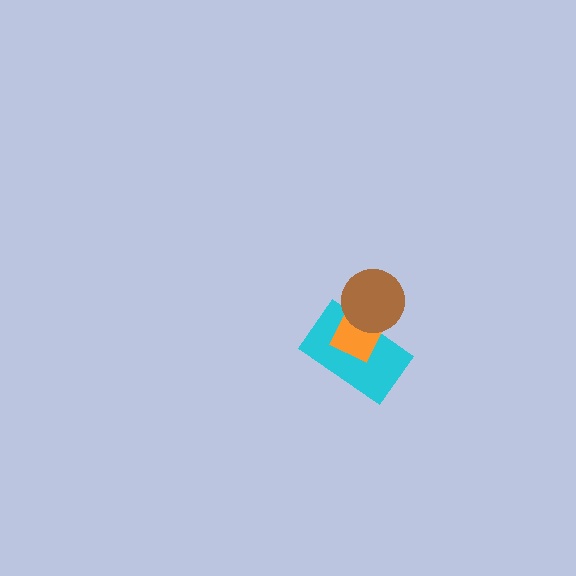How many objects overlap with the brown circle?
2 objects overlap with the brown circle.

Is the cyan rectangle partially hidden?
Yes, it is partially covered by another shape.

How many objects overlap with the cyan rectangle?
2 objects overlap with the cyan rectangle.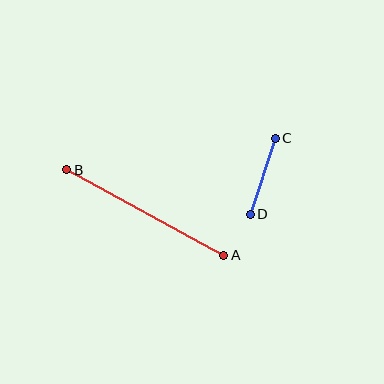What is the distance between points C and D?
The distance is approximately 80 pixels.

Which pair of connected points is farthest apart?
Points A and B are farthest apart.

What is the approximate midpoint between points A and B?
The midpoint is at approximately (145, 213) pixels.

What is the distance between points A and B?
The distance is approximately 179 pixels.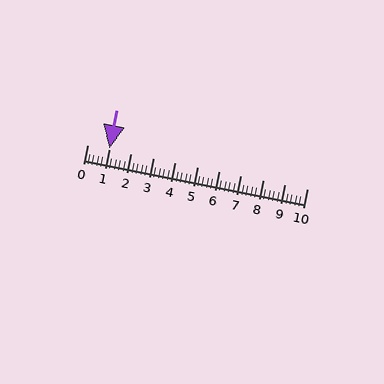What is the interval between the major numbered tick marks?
The major tick marks are spaced 1 units apart.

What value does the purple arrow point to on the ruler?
The purple arrow points to approximately 1.0.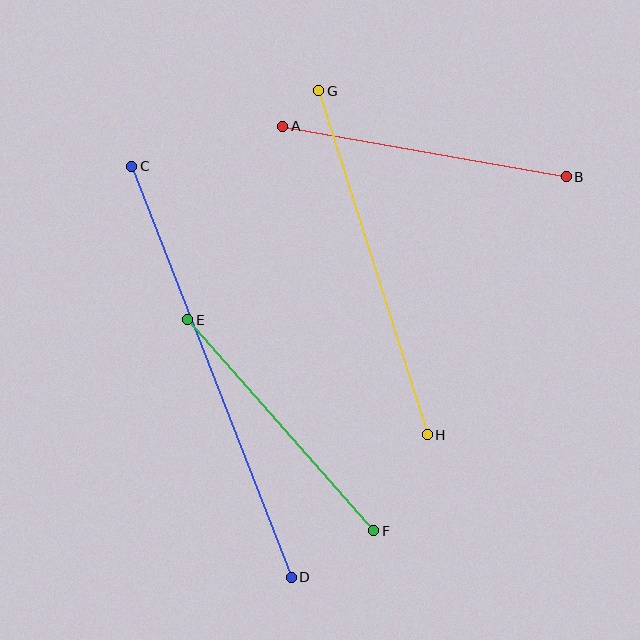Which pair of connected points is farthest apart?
Points C and D are farthest apart.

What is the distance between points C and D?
The distance is approximately 441 pixels.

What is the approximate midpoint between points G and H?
The midpoint is at approximately (373, 263) pixels.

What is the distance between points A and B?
The distance is approximately 288 pixels.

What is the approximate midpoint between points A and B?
The midpoint is at approximately (425, 152) pixels.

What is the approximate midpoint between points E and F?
The midpoint is at approximately (281, 425) pixels.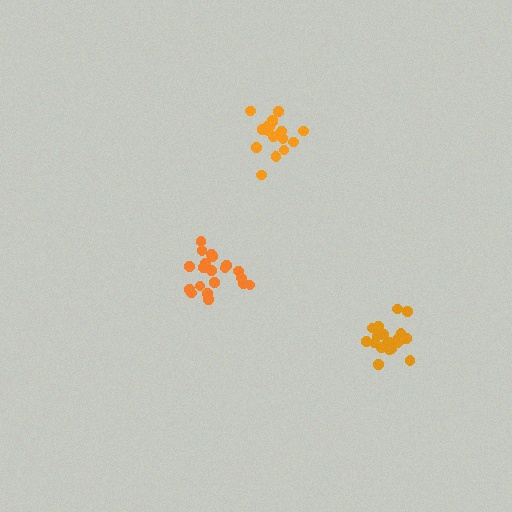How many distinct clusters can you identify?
There are 3 distinct clusters.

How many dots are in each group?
Group 1: 20 dots, Group 2: 17 dots, Group 3: 21 dots (58 total).